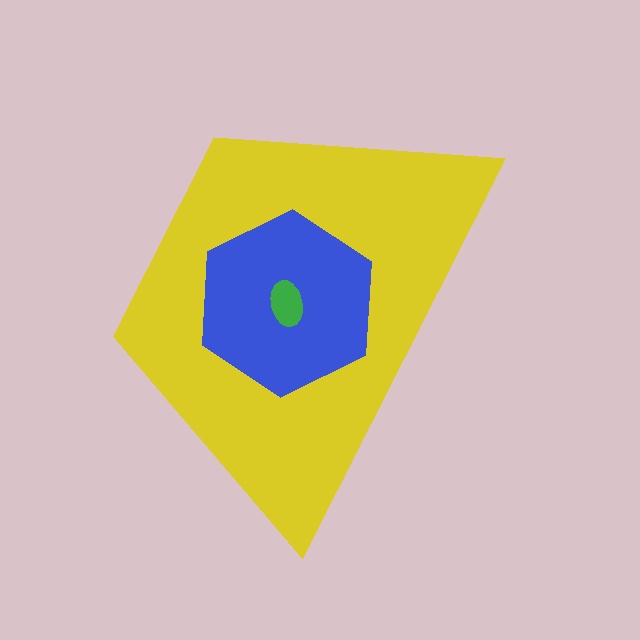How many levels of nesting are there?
3.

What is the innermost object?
The green ellipse.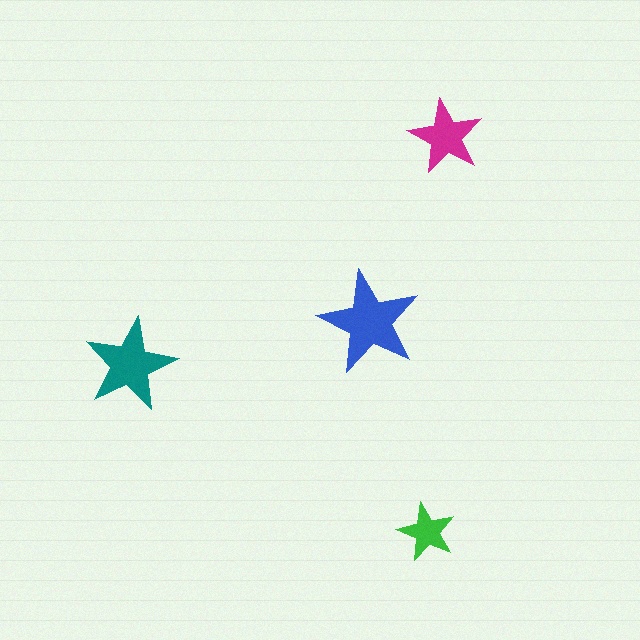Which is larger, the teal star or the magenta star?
The teal one.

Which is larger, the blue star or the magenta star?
The blue one.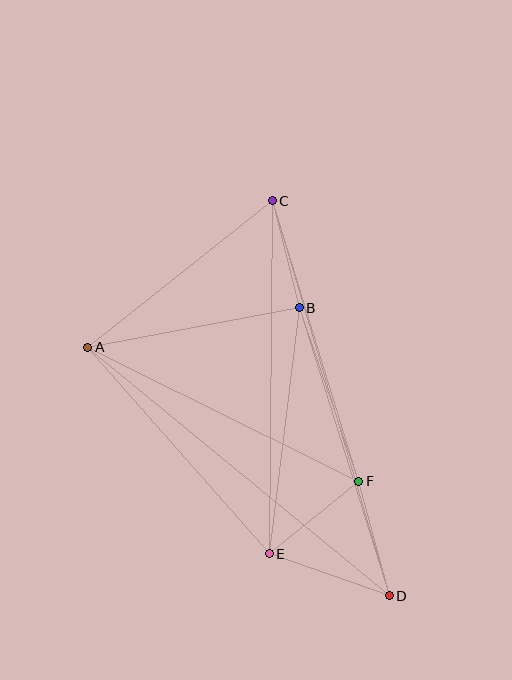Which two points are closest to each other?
Points B and C are closest to each other.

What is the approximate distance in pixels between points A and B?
The distance between A and B is approximately 215 pixels.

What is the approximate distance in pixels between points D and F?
The distance between D and F is approximately 119 pixels.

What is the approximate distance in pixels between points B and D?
The distance between B and D is approximately 302 pixels.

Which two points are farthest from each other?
Points C and D are farthest from each other.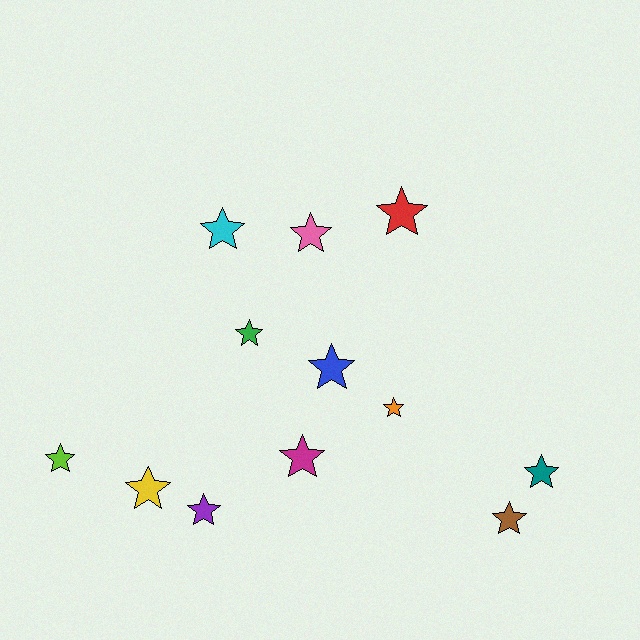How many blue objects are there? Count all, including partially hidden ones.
There is 1 blue object.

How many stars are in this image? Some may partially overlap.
There are 12 stars.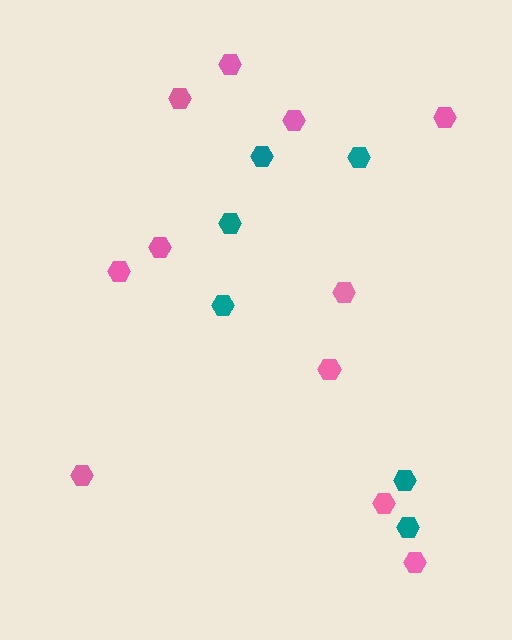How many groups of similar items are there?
There are 2 groups: one group of teal hexagons (6) and one group of pink hexagons (11).